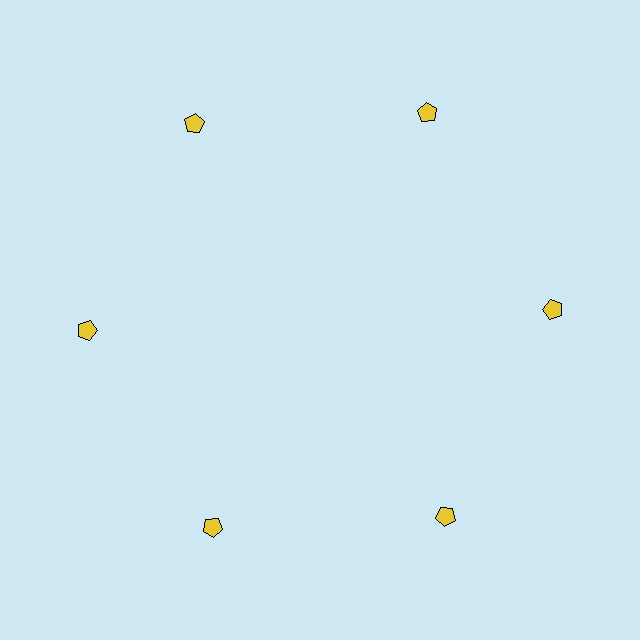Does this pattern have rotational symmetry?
Yes, this pattern has 6-fold rotational symmetry. It looks the same after rotating 60 degrees around the center.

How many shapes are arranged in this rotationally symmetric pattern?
There are 6 shapes, arranged in 6 groups of 1.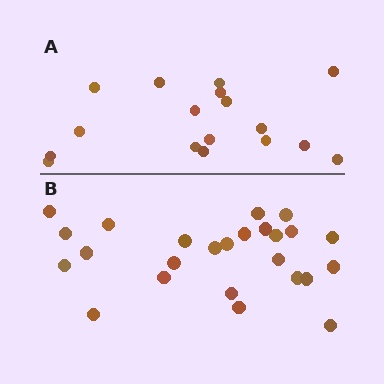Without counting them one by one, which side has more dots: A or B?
Region B (the bottom region) has more dots.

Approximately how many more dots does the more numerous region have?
Region B has roughly 8 or so more dots than region A.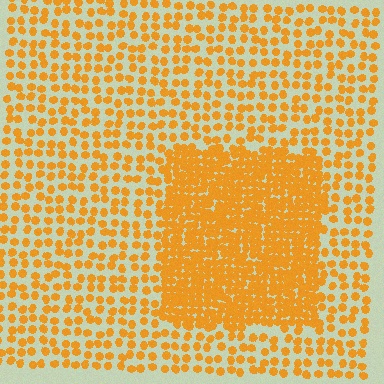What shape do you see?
I see a rectangle.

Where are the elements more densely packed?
The elements are more densely packed inside the rectangle boundary.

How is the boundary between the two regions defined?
The boundary is defined by a change in element density (approximately 2.4x ratio). All elements are the same color, size, and shape.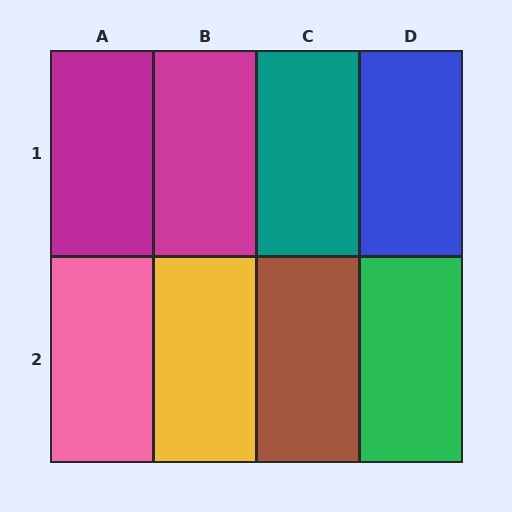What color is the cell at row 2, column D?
Green.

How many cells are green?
1 cell is green.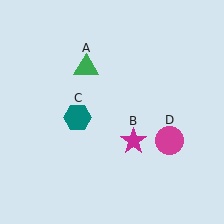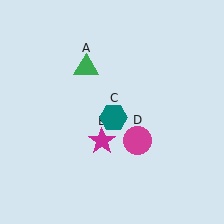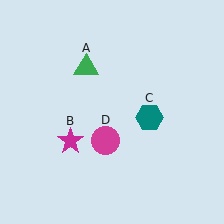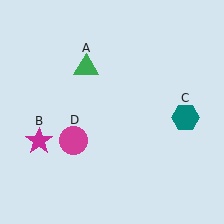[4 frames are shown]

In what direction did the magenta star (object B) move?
The magenta star (object B) moved left.